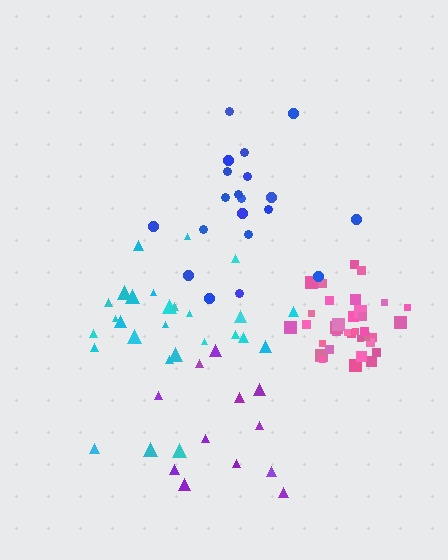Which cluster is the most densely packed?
Pink.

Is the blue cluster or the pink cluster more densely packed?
Pink.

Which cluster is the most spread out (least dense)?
Purple.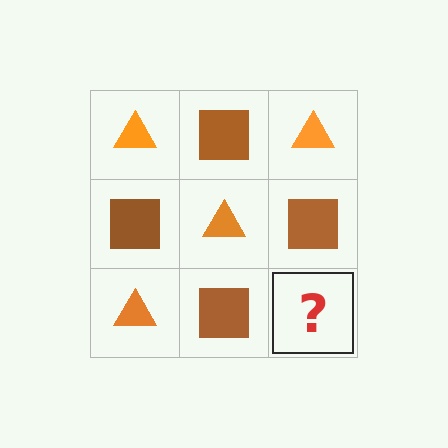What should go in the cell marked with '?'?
The missing cell should contain an orange triangle.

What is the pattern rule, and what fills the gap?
The rule is that it alternates orange triangle and brown square in a checkerboard pattern. The gap should be filled with an orange triangle.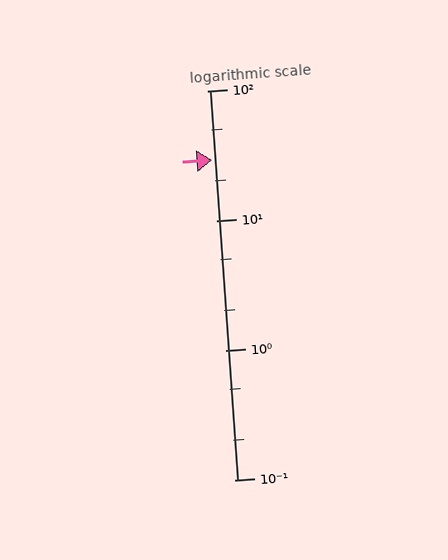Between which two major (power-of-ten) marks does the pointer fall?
The pointer is between 10 and 100.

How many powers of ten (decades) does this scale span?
The scale spans 3 decades, from 0.1 to 100.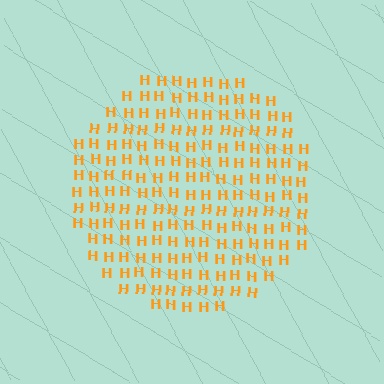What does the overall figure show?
The overall figure shows a circle.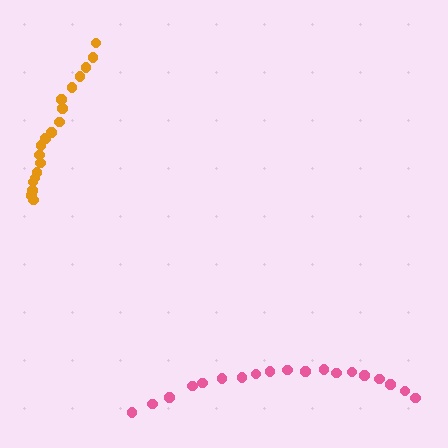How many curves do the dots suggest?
There are 2 distinct paths.